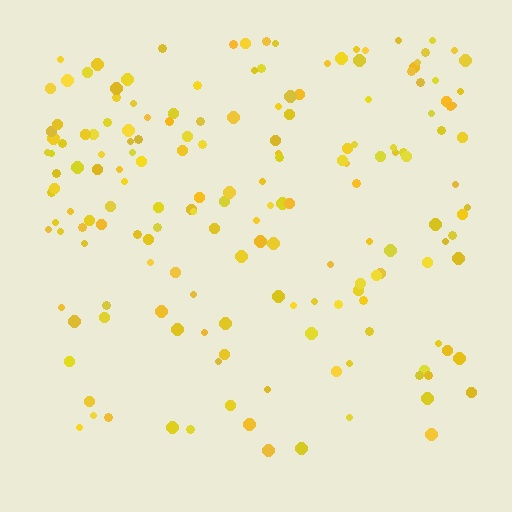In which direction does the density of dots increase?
From bottom to top, with the top side densest.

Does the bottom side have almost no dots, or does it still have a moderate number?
Still a moderate number, just noticeably fewer than the top.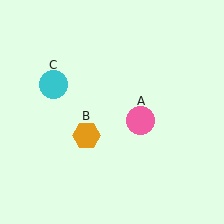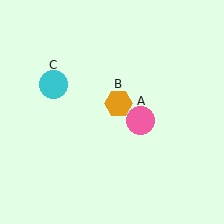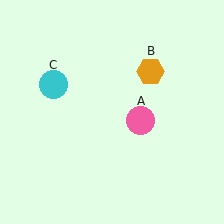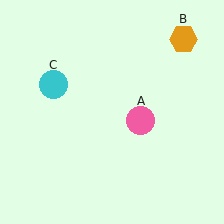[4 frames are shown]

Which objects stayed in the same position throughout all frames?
Pink circle (object A) and cyan circle (object C) remained stationary.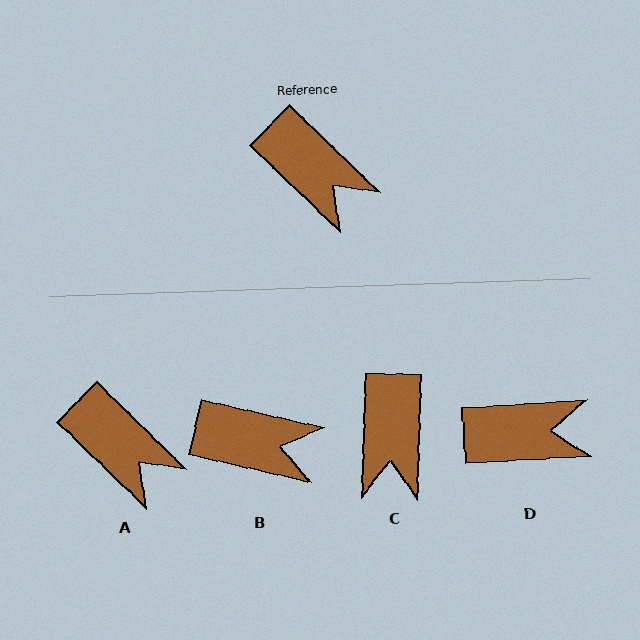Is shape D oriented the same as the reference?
No, it is off by about 48 degrees.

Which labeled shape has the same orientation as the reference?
A.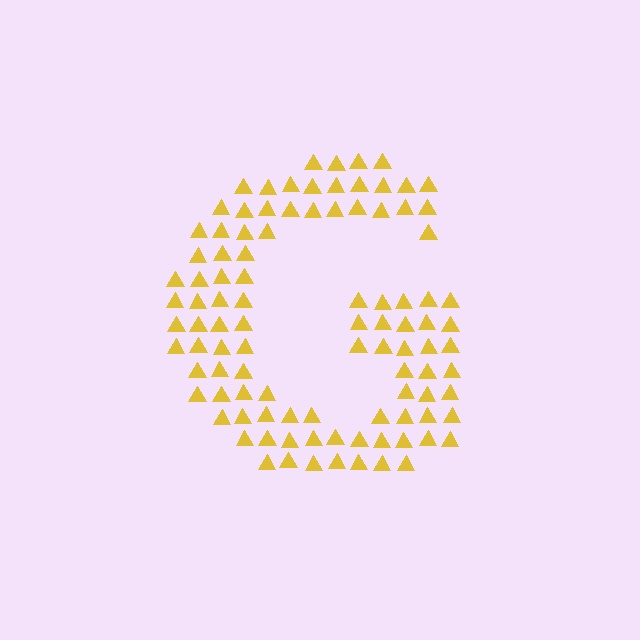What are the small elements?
The small elements are triangles.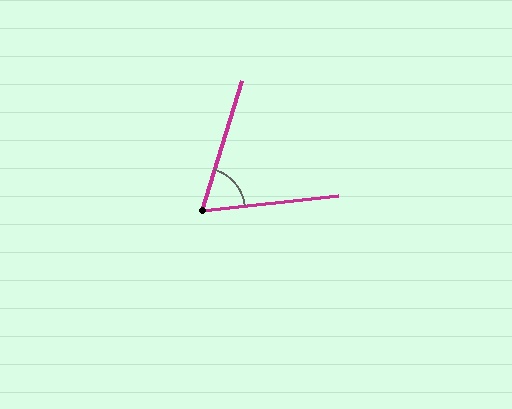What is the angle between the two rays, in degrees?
Approximately 67 degrees.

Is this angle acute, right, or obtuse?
It is acute.